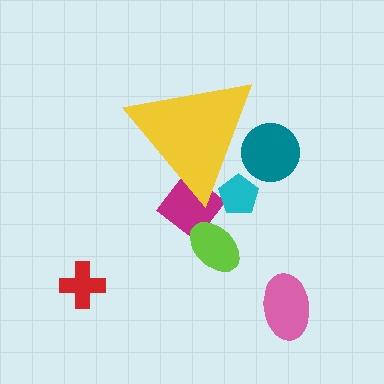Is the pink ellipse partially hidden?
No, the pink ellipse is fully visible.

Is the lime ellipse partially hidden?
No, the lime ellipse is fully visible.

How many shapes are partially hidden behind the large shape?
3 shapes are partially hidden.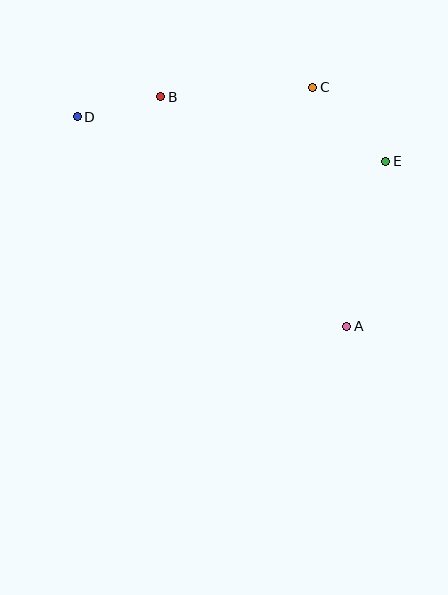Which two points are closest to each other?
Points B and D are closest to each other.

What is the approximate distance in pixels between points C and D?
The distance between C and D is approximately 237 pixels.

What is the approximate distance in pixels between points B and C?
The distance between B and C is approximately 152 pixels.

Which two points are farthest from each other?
Points A and D are farthest from each other.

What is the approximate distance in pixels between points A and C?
The distance between A and C is approximately 241 pixels.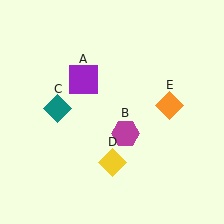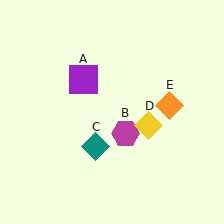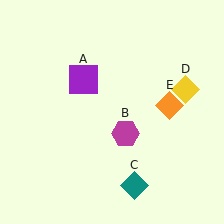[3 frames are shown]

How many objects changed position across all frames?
2 objects changed position: teal diamond (object C), yellow diamond (object D).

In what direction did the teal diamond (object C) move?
The teal diamond (object C) moved down and to the right.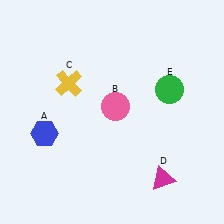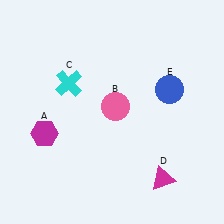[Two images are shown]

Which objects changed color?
A changed from blue to magenta. C changed from yellow to cyan. E changed from green to blue.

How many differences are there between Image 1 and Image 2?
There are 3 differences between the two images.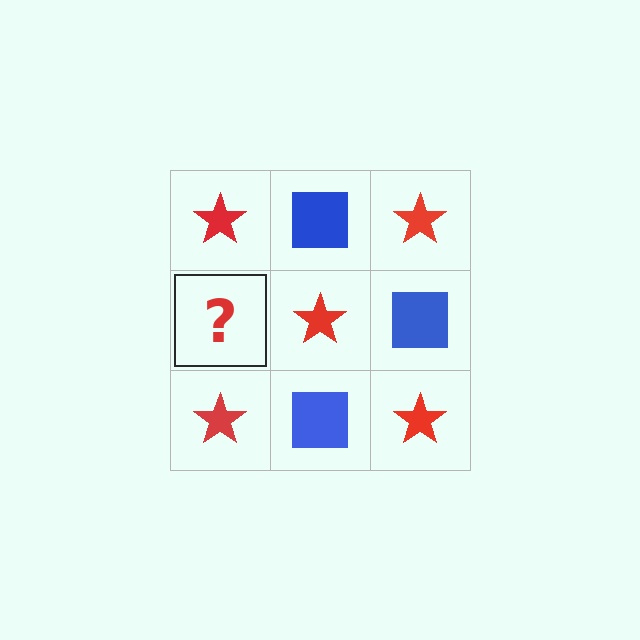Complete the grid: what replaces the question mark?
The question mark should be replaced with a blue square.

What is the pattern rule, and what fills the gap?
The rule is that it alternates red star and blue square in a checkerboard pattern. The gap should be filled with a blue square.